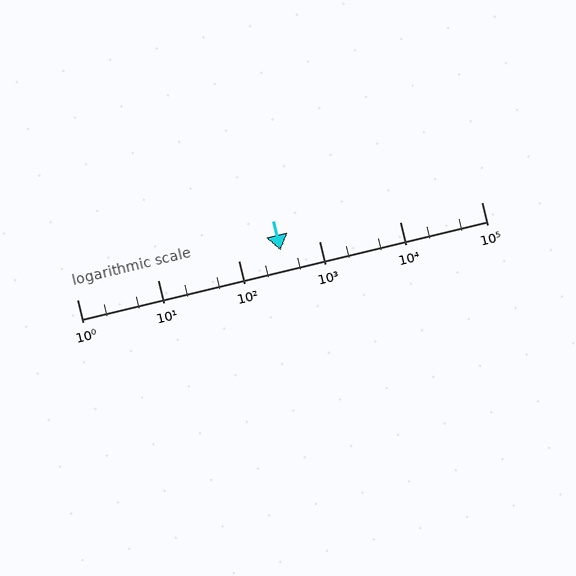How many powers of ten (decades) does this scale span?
The scale spans 5 decades, from 1 to 100000.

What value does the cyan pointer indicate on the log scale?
The pointer indicates approximately 330.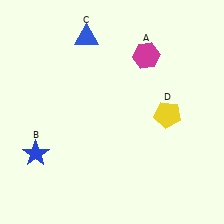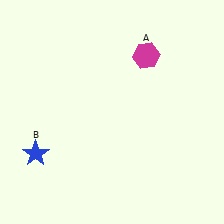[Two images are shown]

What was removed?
The yellow pentagon (D), the blue triangle (C) were removed in Image 2.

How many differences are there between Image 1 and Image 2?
There are 2 differences between the two images.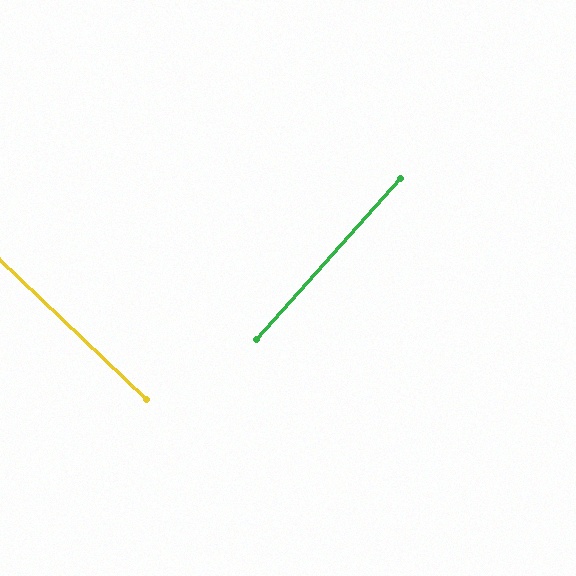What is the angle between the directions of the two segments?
Approximately 88 degrees.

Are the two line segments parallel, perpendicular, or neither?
Perpendicular — they meet at approximately 88°.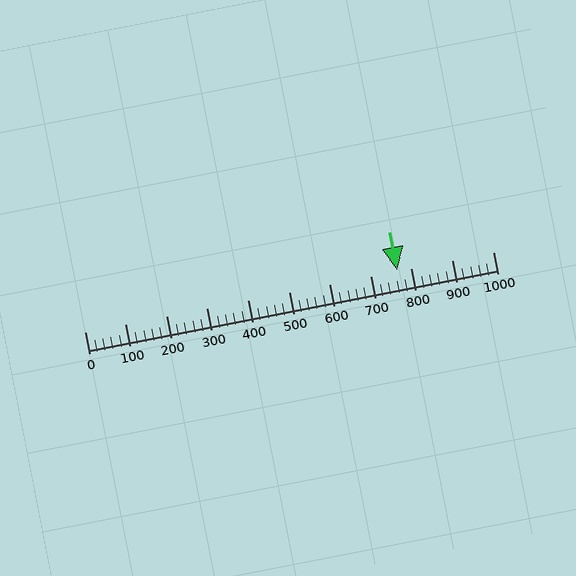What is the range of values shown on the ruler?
The ruler shows values from 0 to 1000.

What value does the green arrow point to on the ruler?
The green arrow points to approximately 765.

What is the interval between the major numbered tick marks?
The major tick marks are spaced 100 units apart.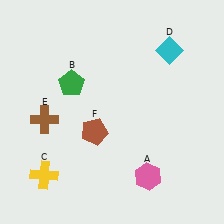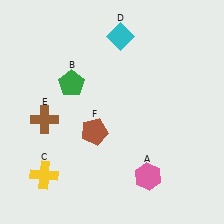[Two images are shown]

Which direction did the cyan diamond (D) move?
The cyan diamond (D) moved left.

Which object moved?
The cyan diamond (D) moved left.